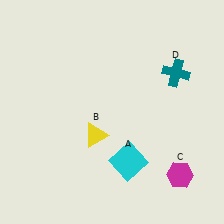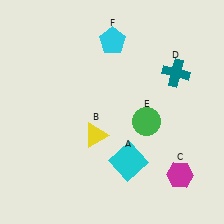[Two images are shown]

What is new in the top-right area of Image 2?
A cyan pentagon (F) was added in the top-right area of Image 2.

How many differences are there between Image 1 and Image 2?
There are 2 differences between the two images.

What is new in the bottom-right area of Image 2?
A green circle (E) was added in the bottom-right area of Image 2.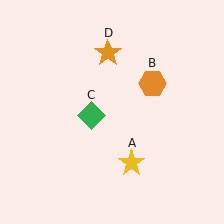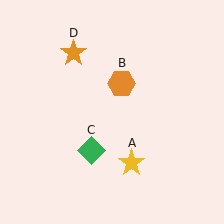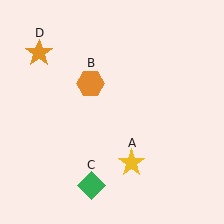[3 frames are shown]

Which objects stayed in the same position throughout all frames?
Yellow star (object A) remained stationary.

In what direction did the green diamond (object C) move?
The green diamond (object C) moved down.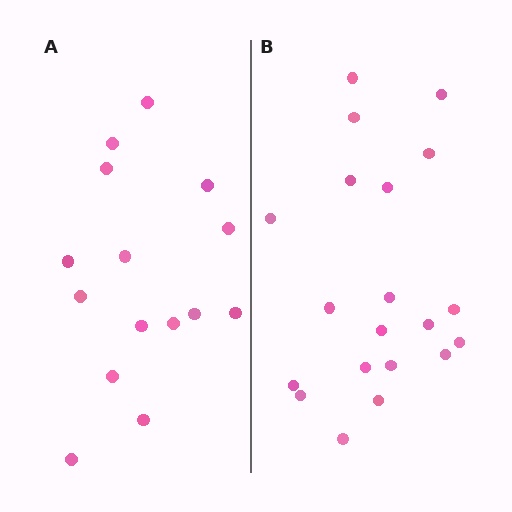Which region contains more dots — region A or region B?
Region B (the right region) has more dots.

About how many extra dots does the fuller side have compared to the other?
Region B has about 5 more dots than region A.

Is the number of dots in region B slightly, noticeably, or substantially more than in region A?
Region B has noticeably more, but not dramatically so. The ratio is roughly 1.3 to 1.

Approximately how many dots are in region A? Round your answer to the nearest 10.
About 20 dots. (The exact count is 15, which rounds to 20.)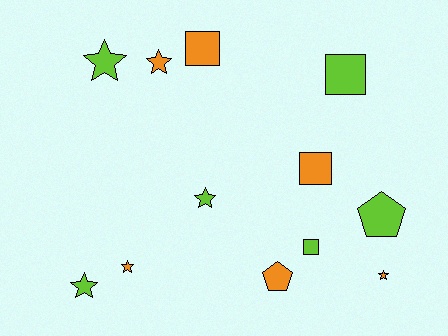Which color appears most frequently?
Lime, with 6 objects.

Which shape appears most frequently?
Star, with 6 objects.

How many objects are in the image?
There are 12 objects.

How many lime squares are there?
There are 2 lime squares.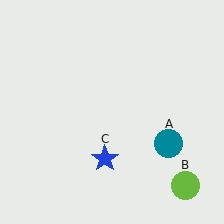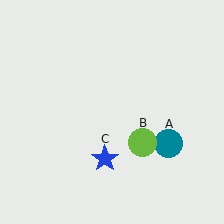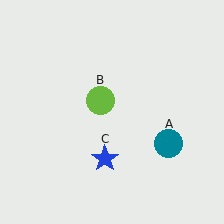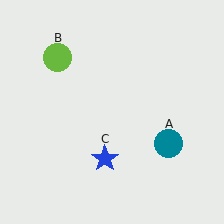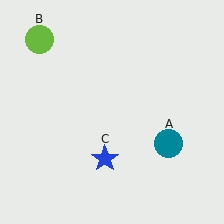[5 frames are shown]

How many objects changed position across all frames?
1 object changed position: lime circle (object B).